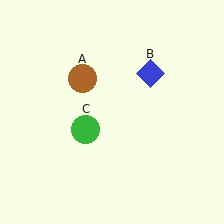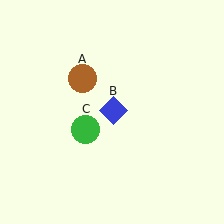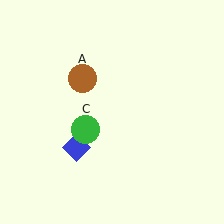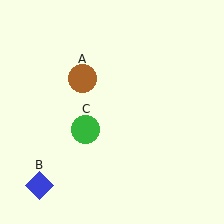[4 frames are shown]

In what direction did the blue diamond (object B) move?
The blue diamond (object B) moved down and to the left.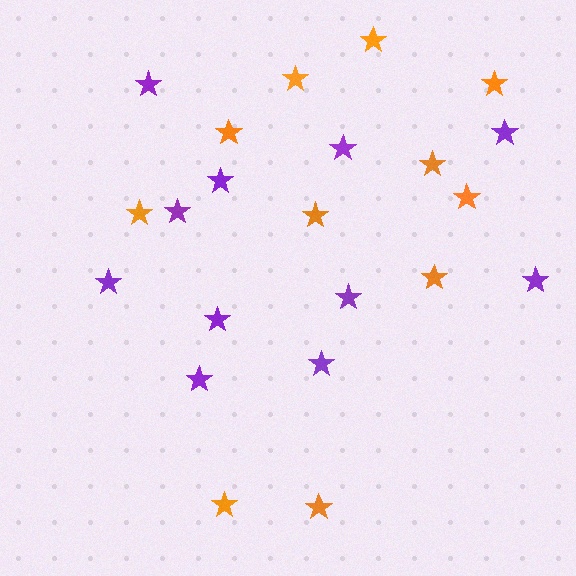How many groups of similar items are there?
There are 2 groups: one group of orange stars (11) and one group of purple stars (11).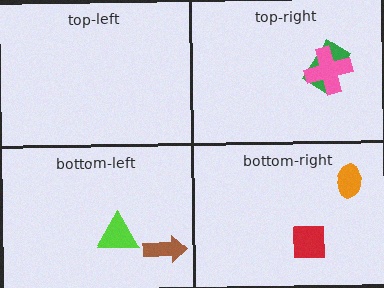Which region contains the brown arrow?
The bottom-left region.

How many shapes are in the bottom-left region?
2.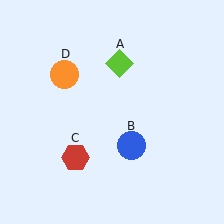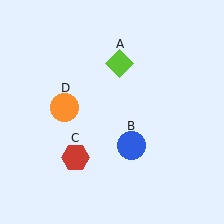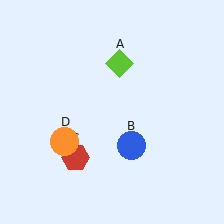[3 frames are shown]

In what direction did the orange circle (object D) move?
The orange circle (object D) moved down.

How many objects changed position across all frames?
1 object changed position: orange circle (object D).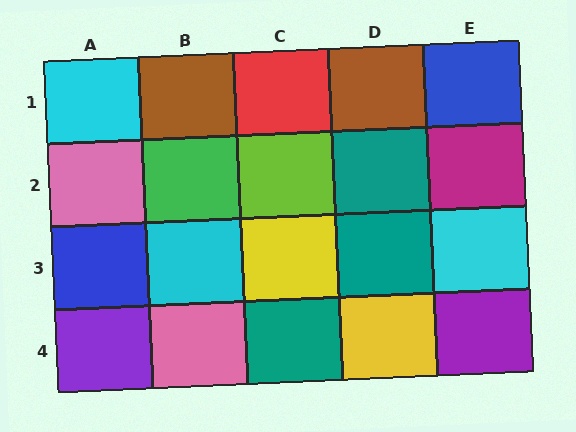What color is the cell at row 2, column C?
Lime.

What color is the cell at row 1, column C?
Red.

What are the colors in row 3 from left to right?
Blue, cyan, yellow, teal, cyan.